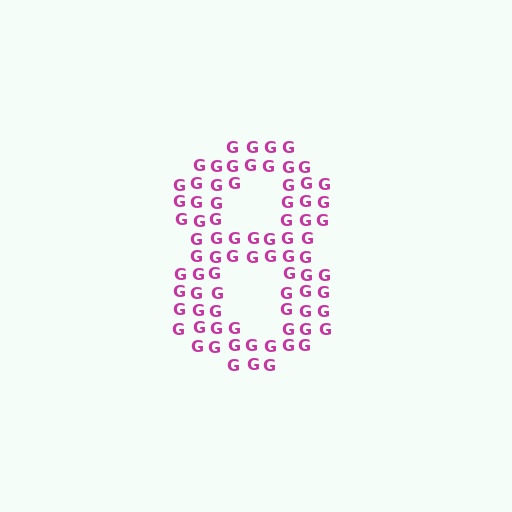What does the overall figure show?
The overall figure shows the digit 8.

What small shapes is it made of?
It is made of small letter G's.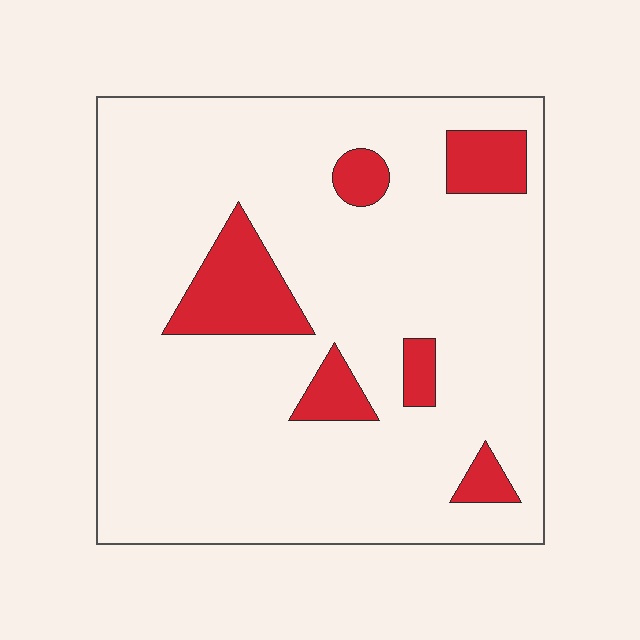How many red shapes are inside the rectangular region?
6.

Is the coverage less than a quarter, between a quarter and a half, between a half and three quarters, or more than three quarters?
Less than a quarter.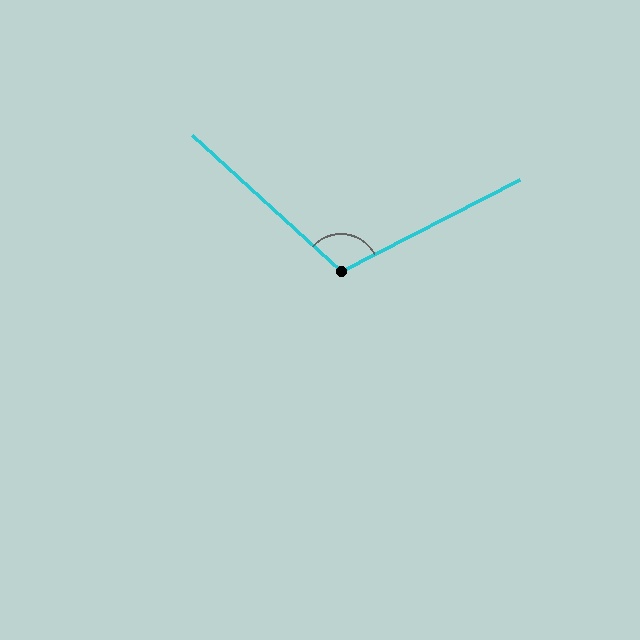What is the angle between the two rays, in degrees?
Approximately 110 degrees.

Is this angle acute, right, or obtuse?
It is obtuse.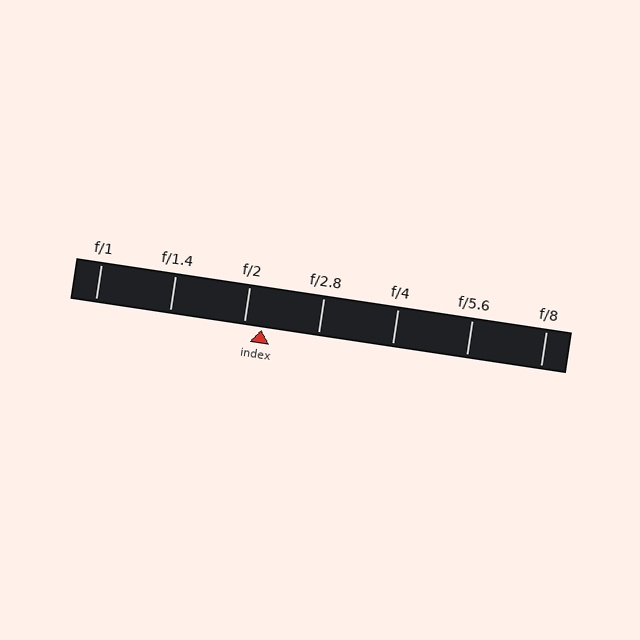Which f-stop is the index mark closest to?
The index mark is closest to f/2.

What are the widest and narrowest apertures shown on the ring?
The widest aperture shown is f/1 and the narrowest is f/8.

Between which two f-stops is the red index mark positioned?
The index mark is between f/2 and f/2.8.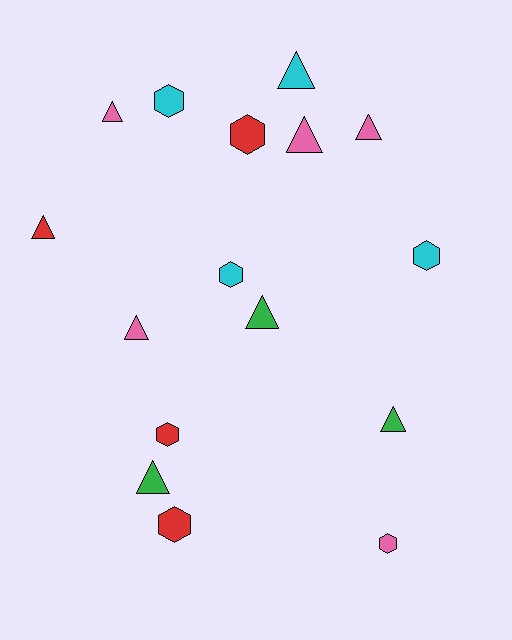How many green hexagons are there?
There are no green hexagons.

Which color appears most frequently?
Pink, with 5 objects.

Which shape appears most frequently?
Triangle, with 9 objects.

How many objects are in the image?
There are 16 objects.